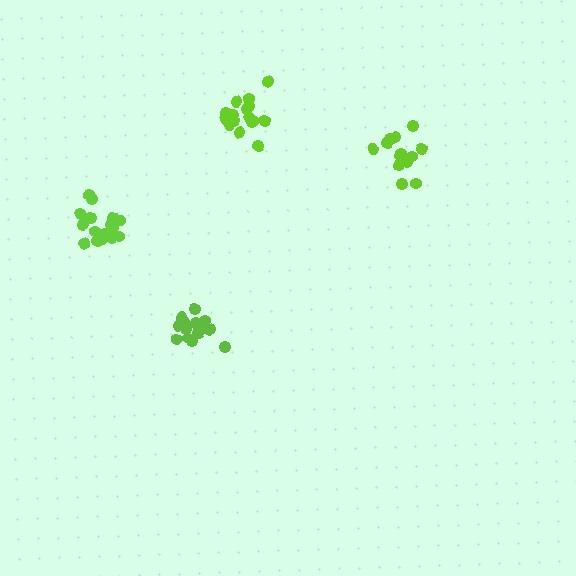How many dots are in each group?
Group 1: 16 dots, Group 2: 13 dots, Group 3: 15 dots, Group 4: 17 dots (61 total).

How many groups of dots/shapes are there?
There are 4 groups.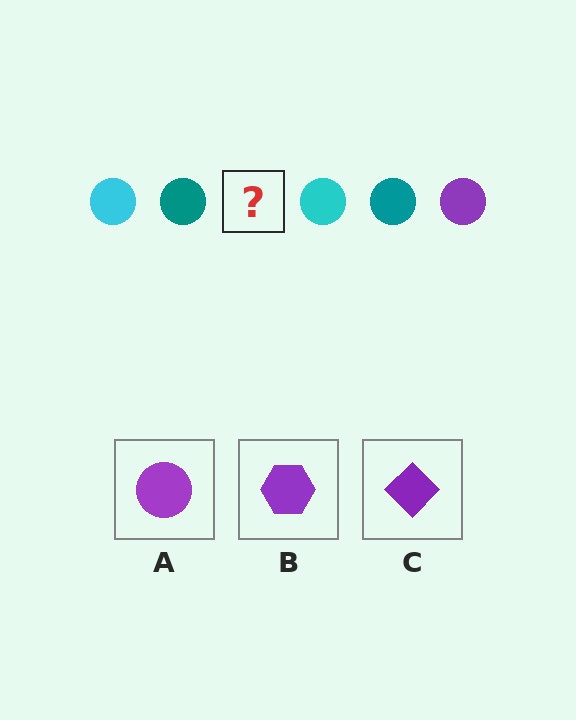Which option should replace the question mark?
Option A.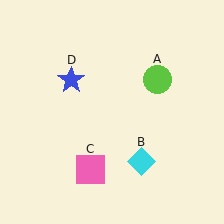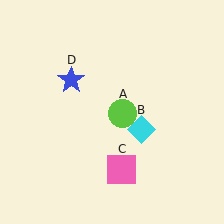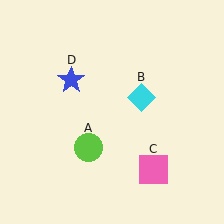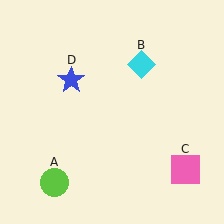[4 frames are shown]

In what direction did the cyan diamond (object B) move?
The cyan diamond (object B) moved up.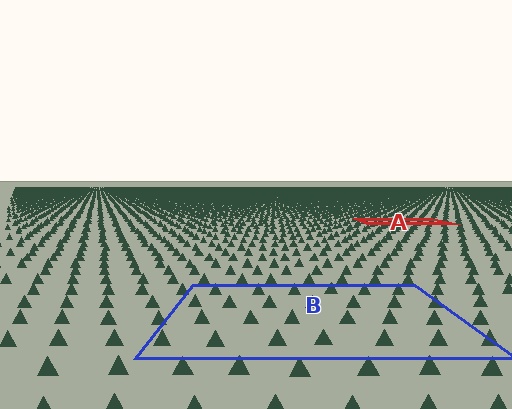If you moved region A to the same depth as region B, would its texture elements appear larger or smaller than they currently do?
They would appear larger. At a closer depth, the same texture elements are projected at a bigger on-screen size.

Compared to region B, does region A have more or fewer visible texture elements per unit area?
Region A has more texture elements per unit area — they are packed more densely because it is farther away.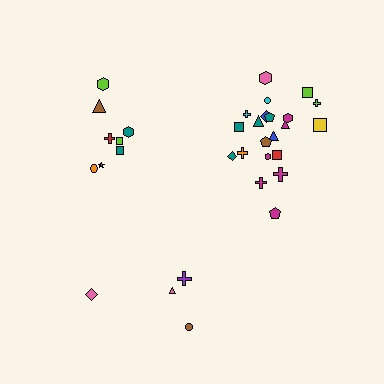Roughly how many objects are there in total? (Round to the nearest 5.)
Roughly 35 objects in total.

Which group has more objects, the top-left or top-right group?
The top-right group.